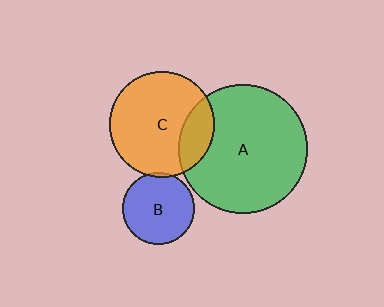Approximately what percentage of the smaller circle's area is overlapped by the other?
Approximately 20%.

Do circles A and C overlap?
Yes.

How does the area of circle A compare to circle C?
Approximately 1.5 times.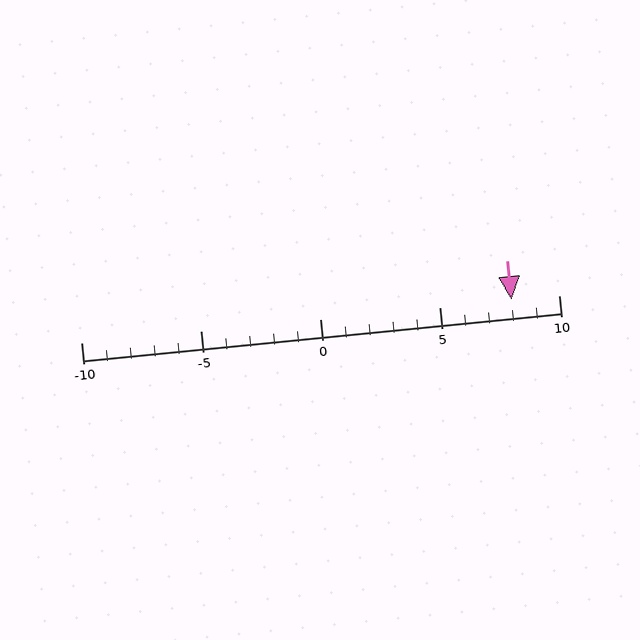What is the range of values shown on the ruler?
The ruler shows values from -10 to 10.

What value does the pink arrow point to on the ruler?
The pink arrow points to approximately 8.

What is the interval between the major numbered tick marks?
The major tick marks are spaced 5 units apart.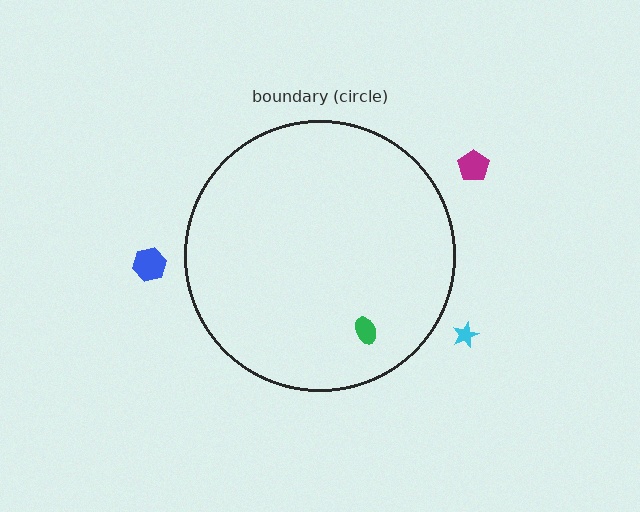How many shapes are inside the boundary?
1 inside, 3 outside.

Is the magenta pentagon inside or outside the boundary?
Outside.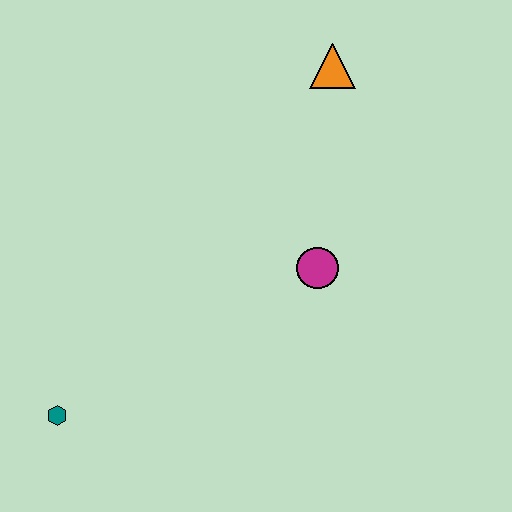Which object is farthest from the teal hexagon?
The orange triangle is farthest from the teal hexagon.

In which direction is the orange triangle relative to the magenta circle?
The orange triangle is above the magenta circle.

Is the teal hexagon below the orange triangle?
Yes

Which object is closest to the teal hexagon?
The magenta circle is closest to the teal hexagon.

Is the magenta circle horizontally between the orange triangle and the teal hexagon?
Yes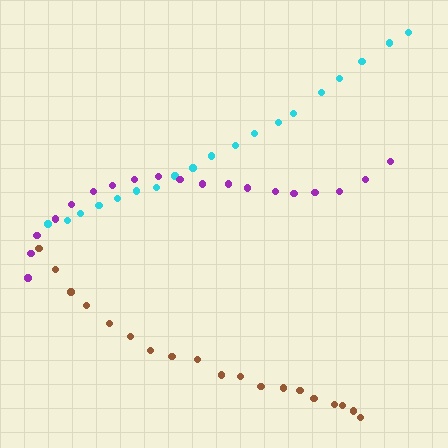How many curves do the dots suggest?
There are 3 distinct paths.